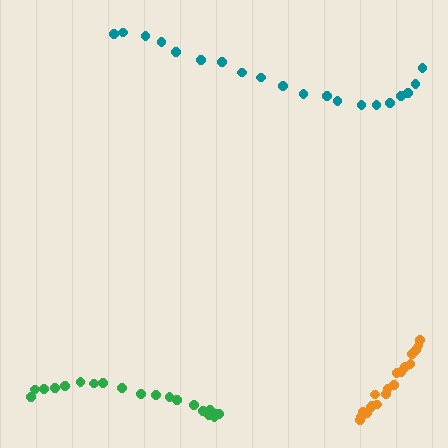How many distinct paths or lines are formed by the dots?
There are 3 distinct paths.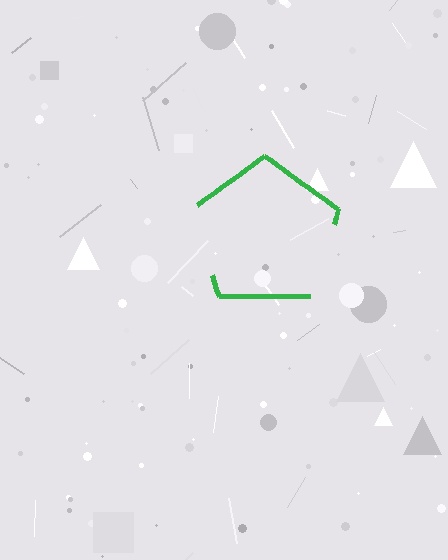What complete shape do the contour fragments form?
The contour fragments form a pentagon.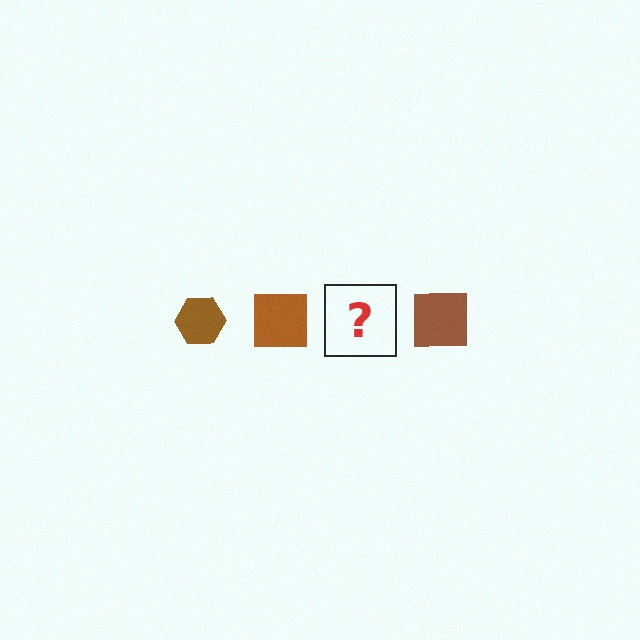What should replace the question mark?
The question mark should be replaced with a brown hexagon.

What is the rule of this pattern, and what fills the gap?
The rule is that the pattern cycles through hexagon, square shapes in brown. The gap should be filled with a brown hexagon.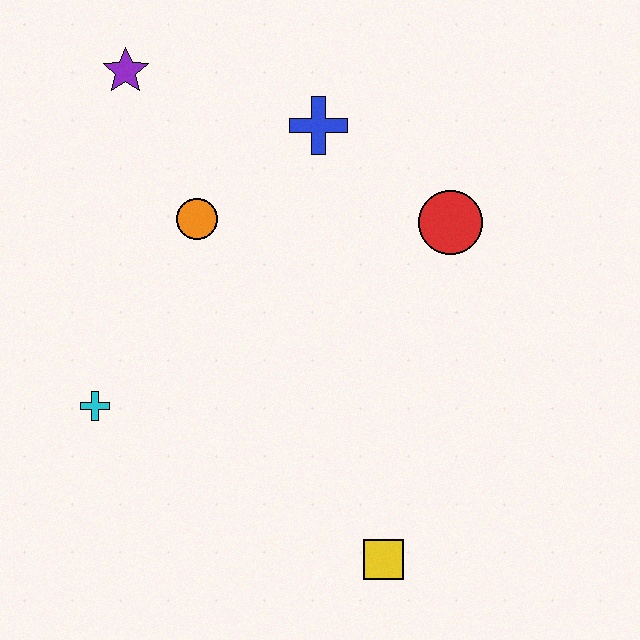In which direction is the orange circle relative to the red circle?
The orange circle is to the left of the red circle.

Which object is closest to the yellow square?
The cyan cross is closest to the yellow square.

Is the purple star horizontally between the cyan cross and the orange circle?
Yes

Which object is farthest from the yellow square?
The purple star is farthest from the yellow square.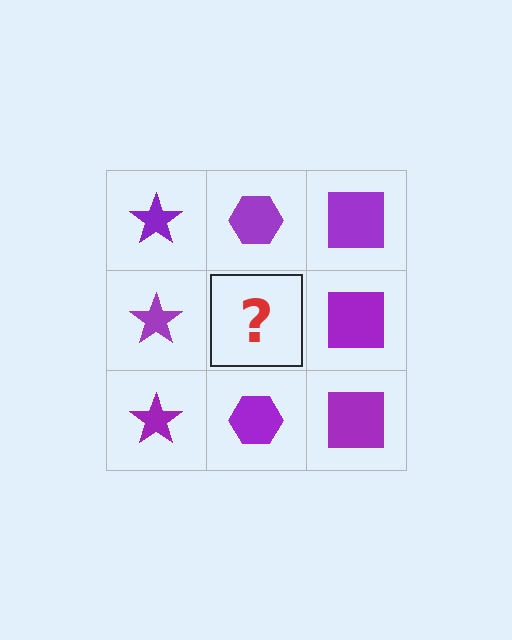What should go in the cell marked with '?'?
The missing cell should contain a purple hexagon.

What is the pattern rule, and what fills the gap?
The rule is that each column has a consistent shape. The gap should be filled with a purple hexagon.